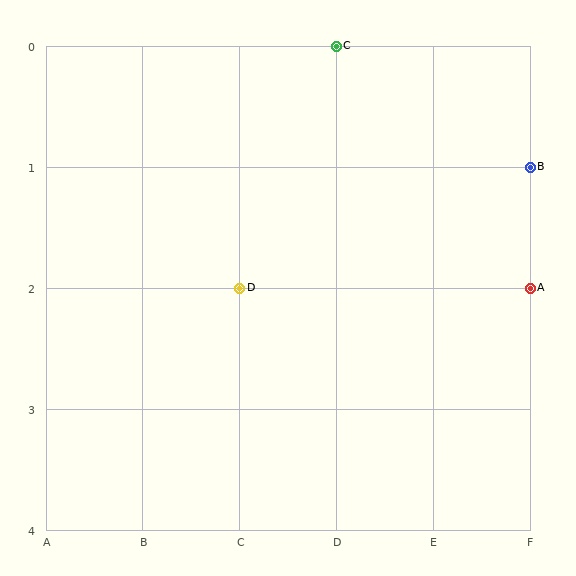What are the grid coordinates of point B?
Point B is at grid coordinates (F, 1).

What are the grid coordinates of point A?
Point A is at grid coordinates (F, 2).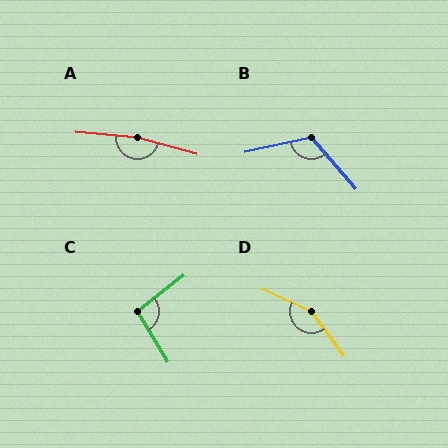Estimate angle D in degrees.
Approximately 151 degrees.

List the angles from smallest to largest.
C (97°), B (119°), D (151°), A (169°).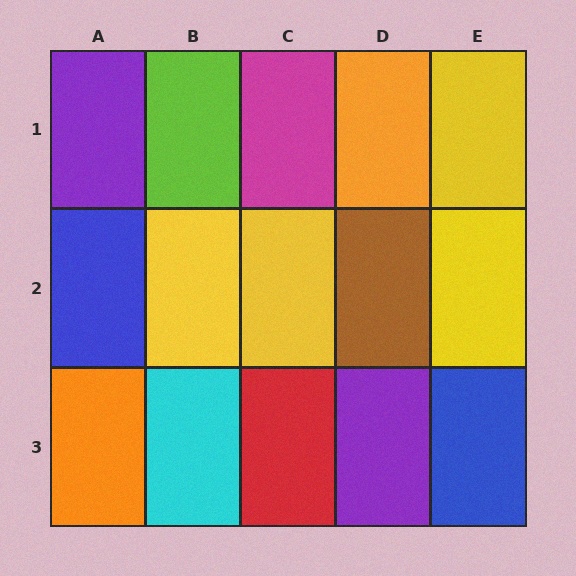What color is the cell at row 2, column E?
Yellow.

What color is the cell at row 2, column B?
Yellow.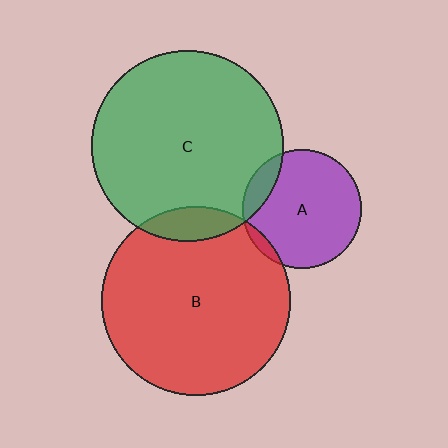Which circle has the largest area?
Circle C (green).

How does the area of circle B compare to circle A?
Approximately 2.5 times.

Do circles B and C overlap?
Yes.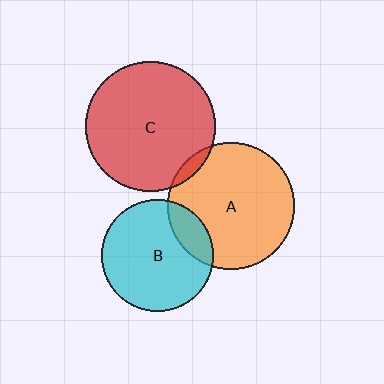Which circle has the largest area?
Circle C (red).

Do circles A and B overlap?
Yes.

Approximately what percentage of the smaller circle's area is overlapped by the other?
Approximately 20%.